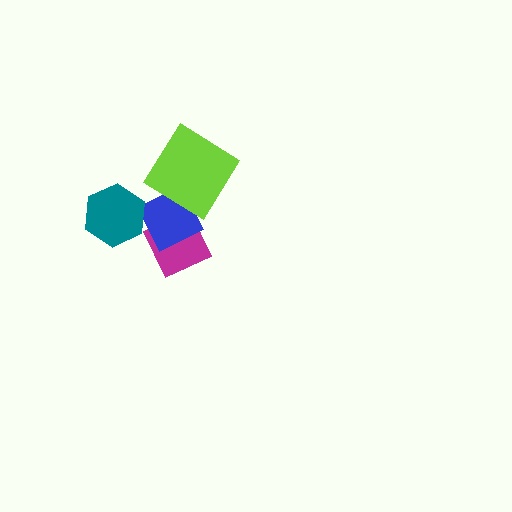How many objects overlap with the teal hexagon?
1 object overlaps with the teal hexagon.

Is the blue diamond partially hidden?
Yes, it is partially covered by another shape.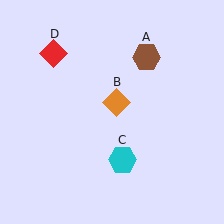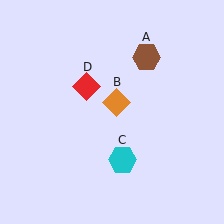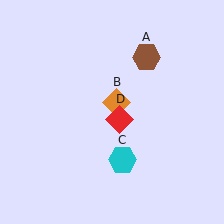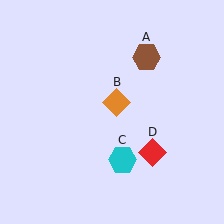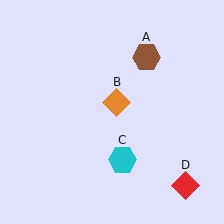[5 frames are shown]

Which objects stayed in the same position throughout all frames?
Brown hexagon (object A) and orange diamond (object B) and cyan hexagon (object C) remained stationary.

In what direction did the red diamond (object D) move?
The red diamond (object D) moved down and to the right.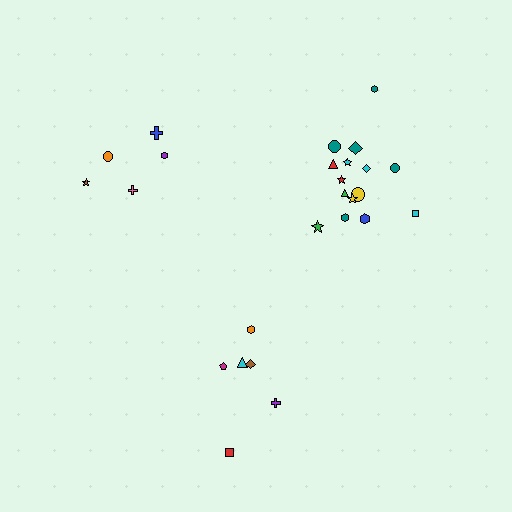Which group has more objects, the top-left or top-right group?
The top-right group.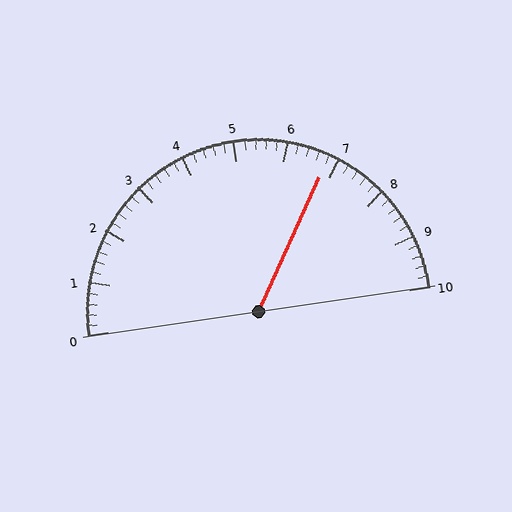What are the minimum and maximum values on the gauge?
The gauge ranges from 0 to 10.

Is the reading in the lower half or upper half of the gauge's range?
The reading is in the upper half of the range (0 to 10).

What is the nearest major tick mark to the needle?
The nearest major tick mark is 7.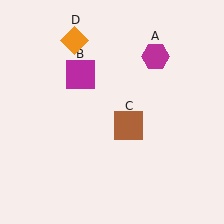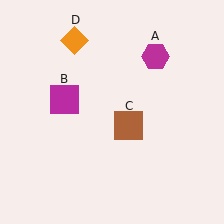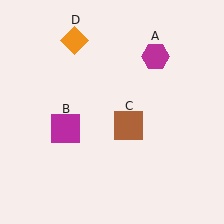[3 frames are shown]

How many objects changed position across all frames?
1 object changed position: magenta square (object B).